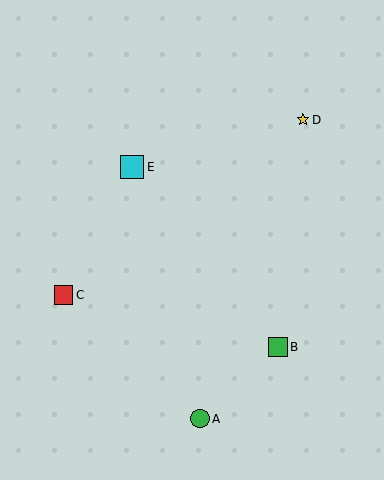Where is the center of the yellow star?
The center of the yellow star is at (303, 120).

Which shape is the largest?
The cyan square (labeled E) is the largest.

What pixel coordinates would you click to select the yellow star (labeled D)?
Click at (303, 120) to select the yellow star D.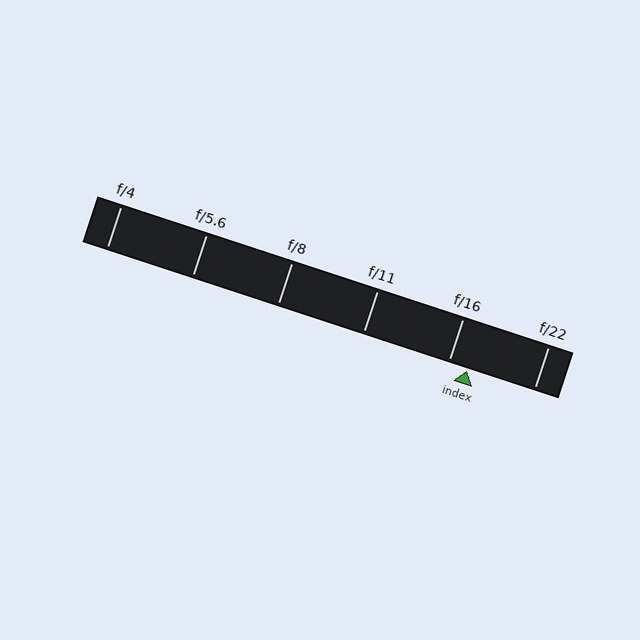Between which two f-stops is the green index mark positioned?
The index mark is between f/16 and f/22.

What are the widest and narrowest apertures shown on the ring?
The widest aperture shown is f/4 and the narrowest is f/22.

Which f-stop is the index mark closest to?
The index mark is closest to f/16.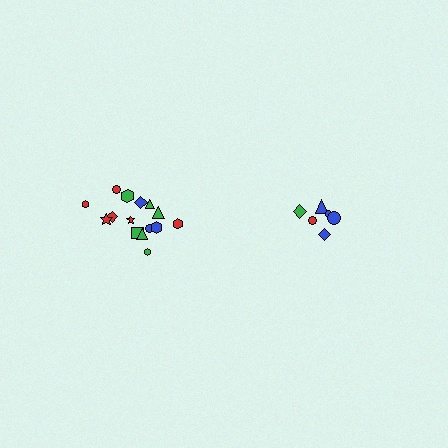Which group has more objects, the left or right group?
The left group.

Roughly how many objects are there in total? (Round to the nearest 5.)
Roughly 20 objects in total.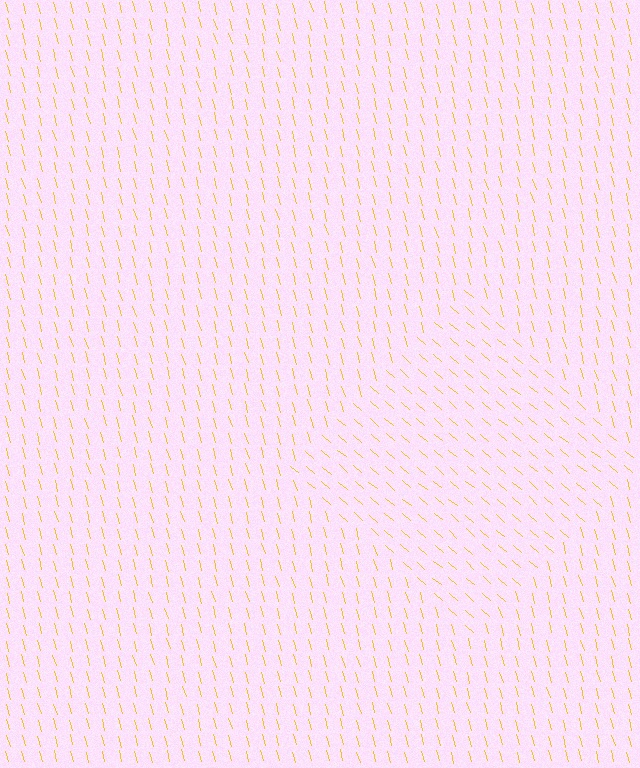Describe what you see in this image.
The image is filled with small yellow line segments. A diamond region in the image has lines oriented differently from the surrounding lines, creating a visible texture boundary.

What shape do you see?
I see a diamond.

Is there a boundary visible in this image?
Yes, there is a texture boundary formed by a change in line orientation.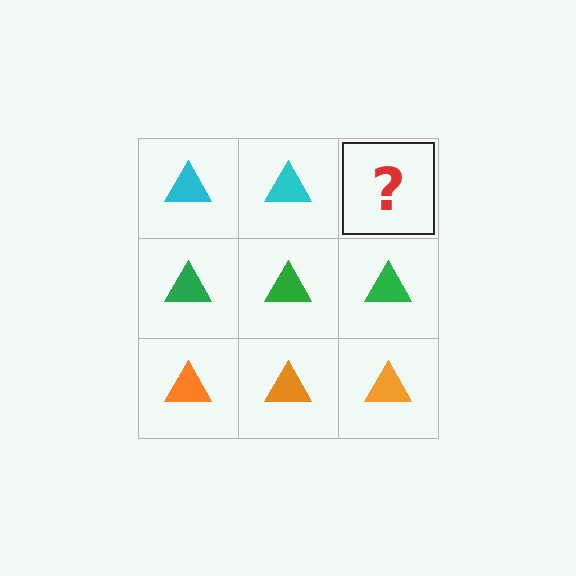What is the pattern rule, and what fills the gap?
The rule is that each row has a consistent color. The gap should be filled with a cyan triangle.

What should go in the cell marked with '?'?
The missing cell should contain a cyan triangle.